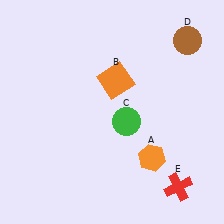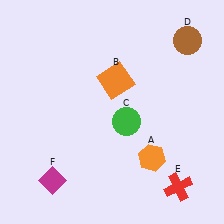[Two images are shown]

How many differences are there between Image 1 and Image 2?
There is 1 difference between the two images.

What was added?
A magenta diamond (F) was added in Image 2.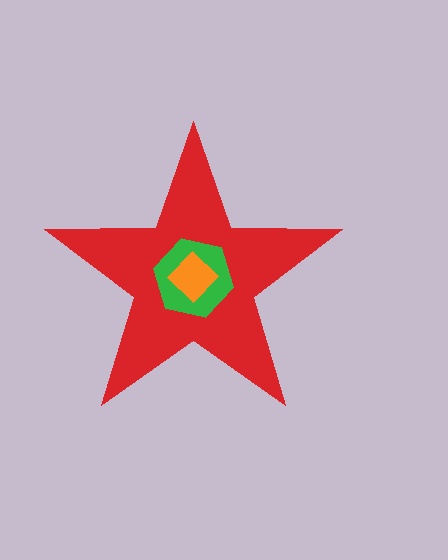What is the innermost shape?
The orange diamond.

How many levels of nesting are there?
3.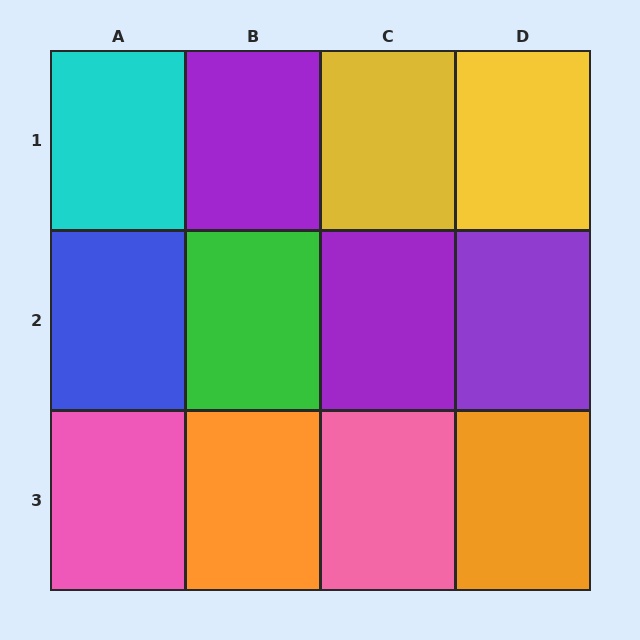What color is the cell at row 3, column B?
Orange.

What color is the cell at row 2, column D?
Purple.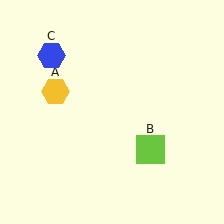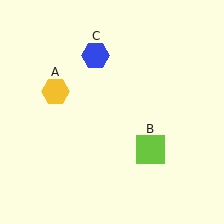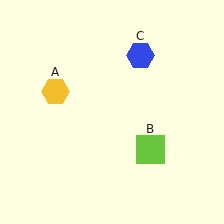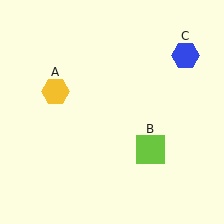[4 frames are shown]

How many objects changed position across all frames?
1 object changed position: blue hexagon (object C).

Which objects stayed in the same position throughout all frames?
Yellow hexagon (object A) and lime square (object B) remained stationary.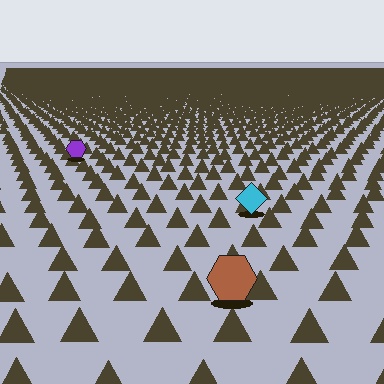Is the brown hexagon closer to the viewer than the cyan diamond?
Yes. The brown hexagon is closer — you can tell from the texture gradient: the ground texture is coarser near it.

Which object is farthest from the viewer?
The purple hexagon is farthest from the viewer. It appears smaller and the ground texture around it is denser.